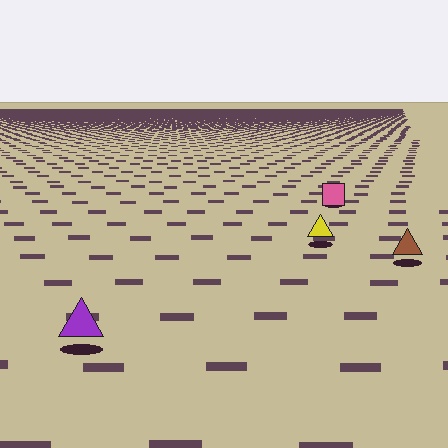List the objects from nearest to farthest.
From nearest to farthest: the purple triangle, the brown triangle, the yellow triangle, the pink square.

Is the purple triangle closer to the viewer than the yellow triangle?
Yes. The purple triangle is closer — you can tell from the texture gradient: the ground texture is coarser near it.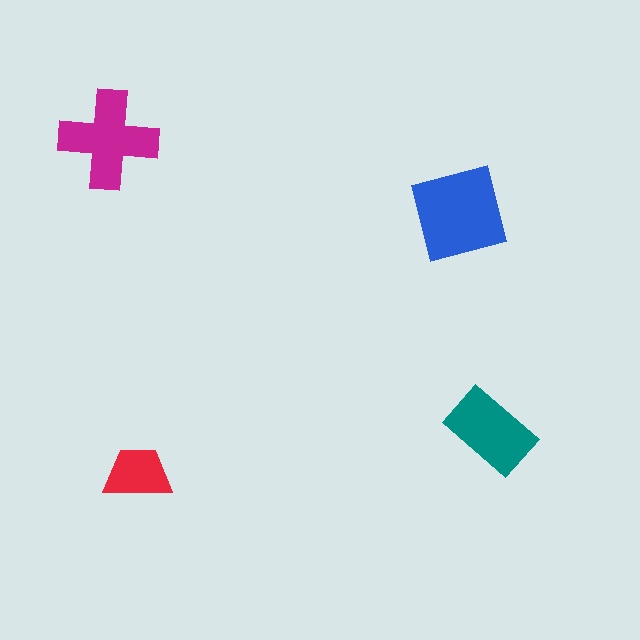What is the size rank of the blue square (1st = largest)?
1st.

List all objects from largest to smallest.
The blue square, the magenta cross, the teal rectangle, the red trapezoid.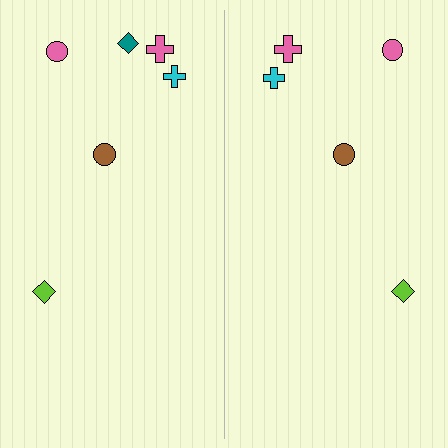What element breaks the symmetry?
A teal diamond is missing from the right side.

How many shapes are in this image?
There are 11 shapes in this image.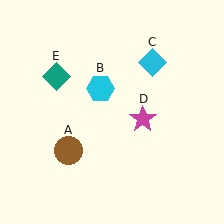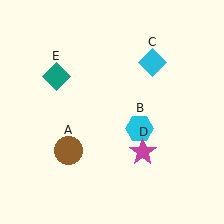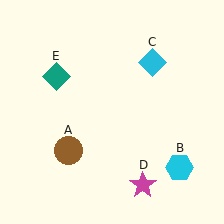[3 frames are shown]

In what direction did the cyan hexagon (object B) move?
The cyan hexagon (object B) moved down and to the right.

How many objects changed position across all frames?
2 objects changed position: cyan hexagon (object B), magenta star (object D).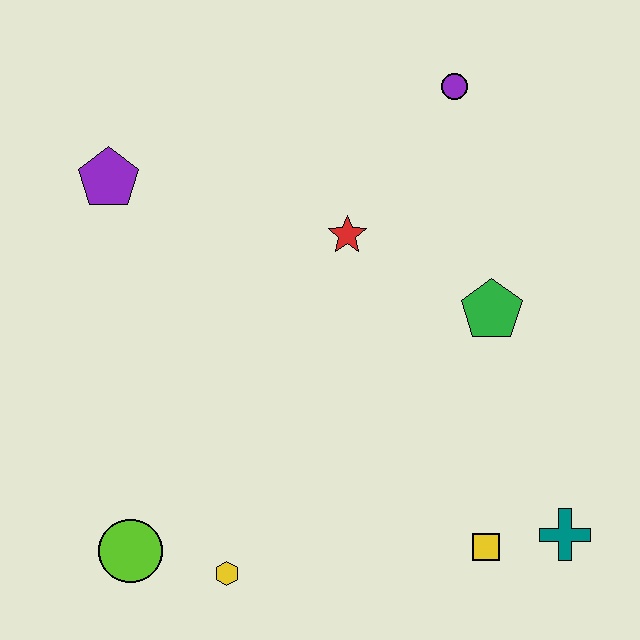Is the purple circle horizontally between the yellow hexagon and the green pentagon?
Yes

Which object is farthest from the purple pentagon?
The teal cross is farthest from the purple pentagon.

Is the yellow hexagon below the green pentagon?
Yes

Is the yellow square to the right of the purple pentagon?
Yes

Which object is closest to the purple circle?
The red star is closest to the purple circle.